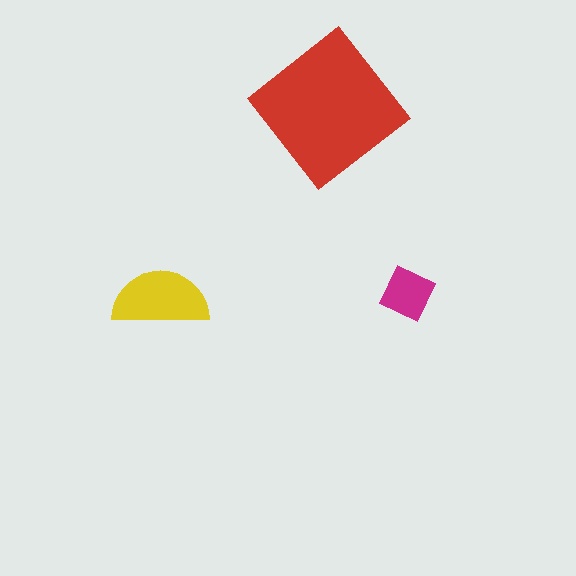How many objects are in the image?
There are 3 objects in the image.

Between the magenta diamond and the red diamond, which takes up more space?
The red diamond.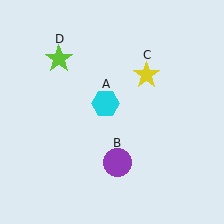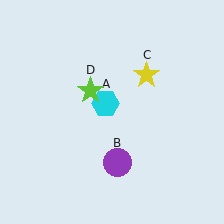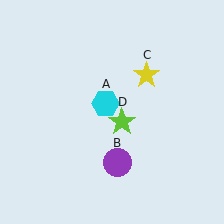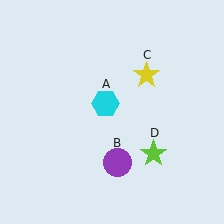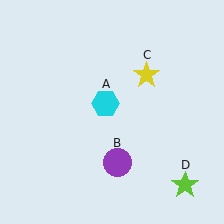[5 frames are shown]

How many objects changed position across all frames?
1 object changed position: lime star (object D).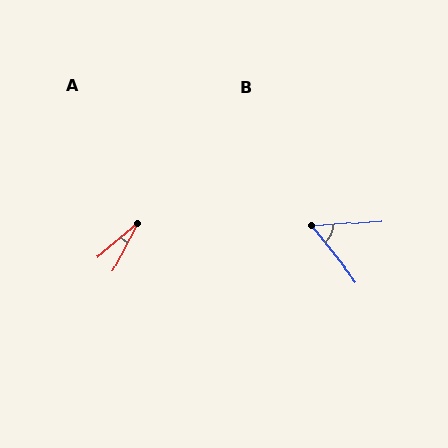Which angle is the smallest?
A, at approximately 23 degrees.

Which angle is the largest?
B, at approximately 56 degrees.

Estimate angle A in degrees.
Approximately 23 degrees.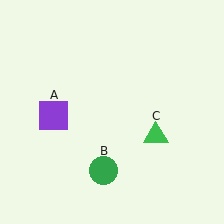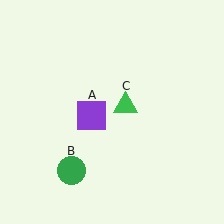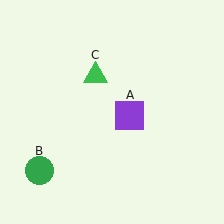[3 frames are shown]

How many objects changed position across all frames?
3 objects changed position: purple square (object A), green circle (object B), green triangle (object C).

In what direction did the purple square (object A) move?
The purple square (object A) moved right.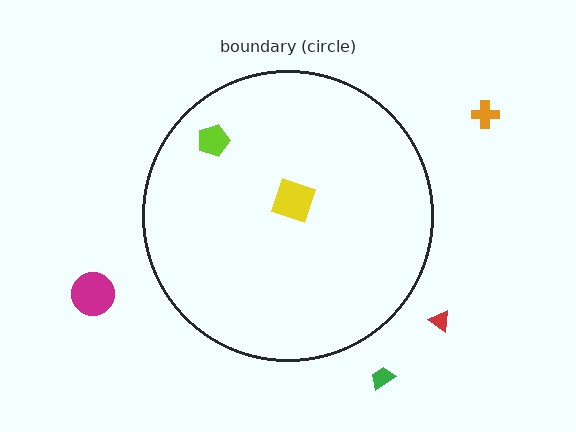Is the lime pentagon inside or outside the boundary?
Inside.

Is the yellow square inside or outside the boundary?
Inside.